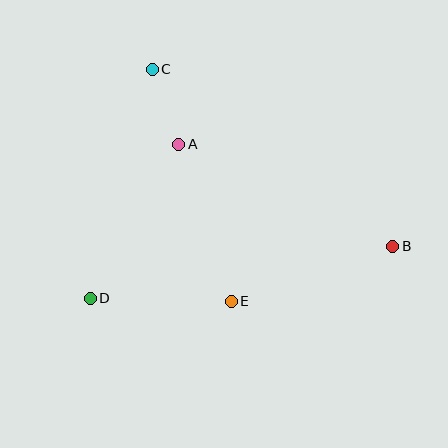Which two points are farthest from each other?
Points B and D are farthest from each other.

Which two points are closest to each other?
Points A and C are closest to each other.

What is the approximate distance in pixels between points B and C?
The distance between B and C is approximately 298 pixels.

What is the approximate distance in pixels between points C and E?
The distance between C and E is approximately 245 pixels.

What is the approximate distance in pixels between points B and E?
The distance between B and E is approximately 171 pixels.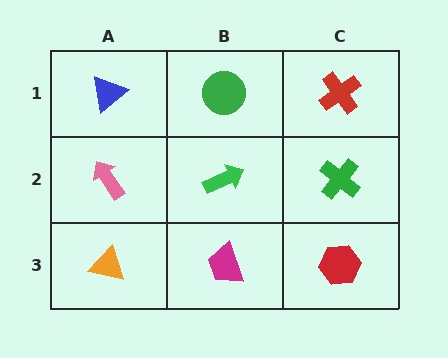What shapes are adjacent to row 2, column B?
A green circle (row 1, column B), a magenta trapezoid (row 3, column B), a pink arrow (row 2, column A), a green cross (row 2, column C).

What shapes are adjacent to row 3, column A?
A pink arrow (row 2, column A), a magenta trapezoid (row 3, column B).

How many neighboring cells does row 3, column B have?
3.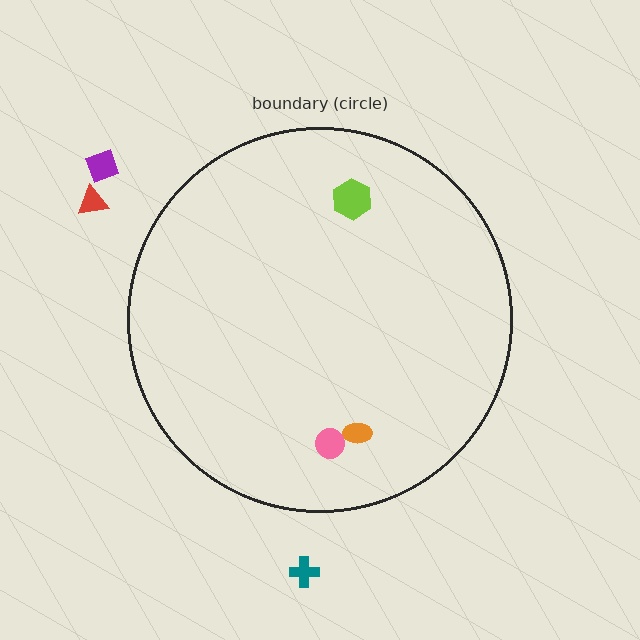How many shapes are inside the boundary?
3 inside, 3 outside.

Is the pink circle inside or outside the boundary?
Inside.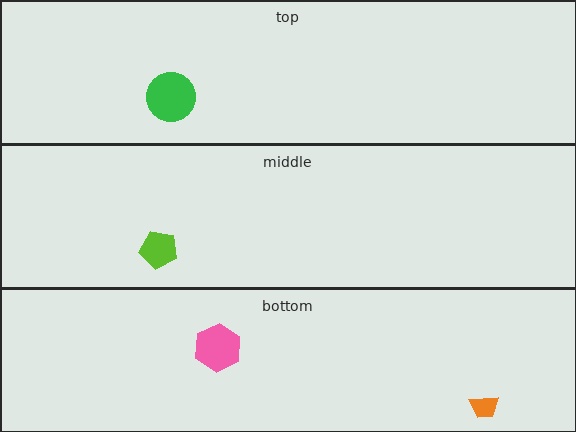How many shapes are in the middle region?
1.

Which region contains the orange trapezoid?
The bottom region.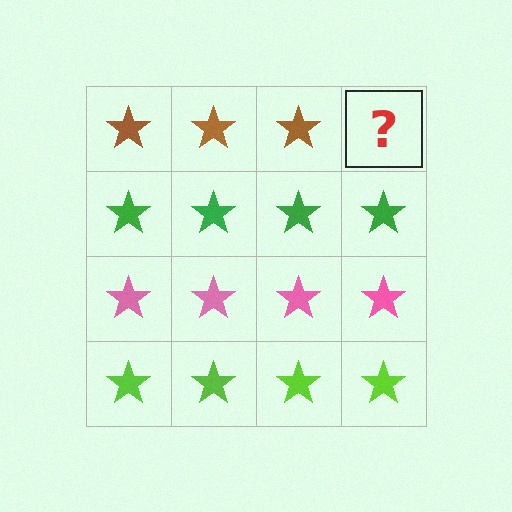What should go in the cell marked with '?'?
The missing cell should contain a brown star.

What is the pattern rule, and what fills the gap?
The rule is that each row has a consistent color. The gap should be filled with a brown star.